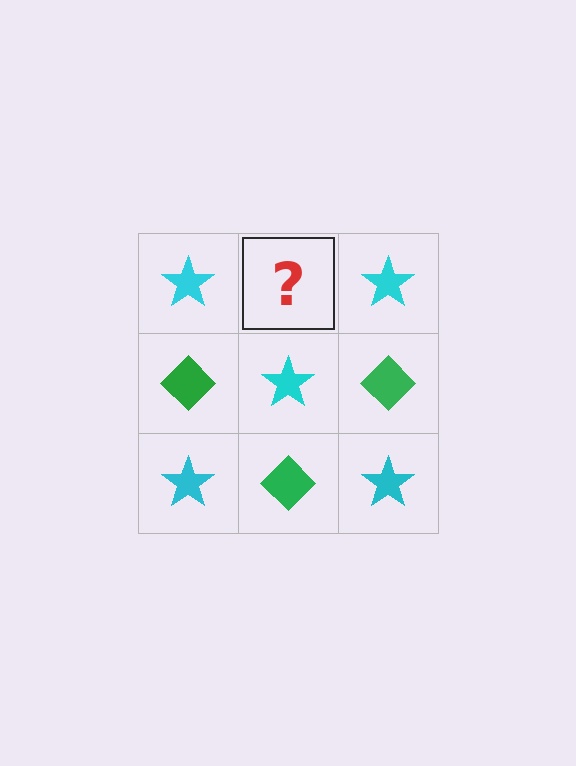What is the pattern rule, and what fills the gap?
The rule is that it alternates cyan star and green diamond in a checkerboard pattern. The gap should be filled with a green diamond.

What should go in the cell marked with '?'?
The missing cell should contain a green diamond.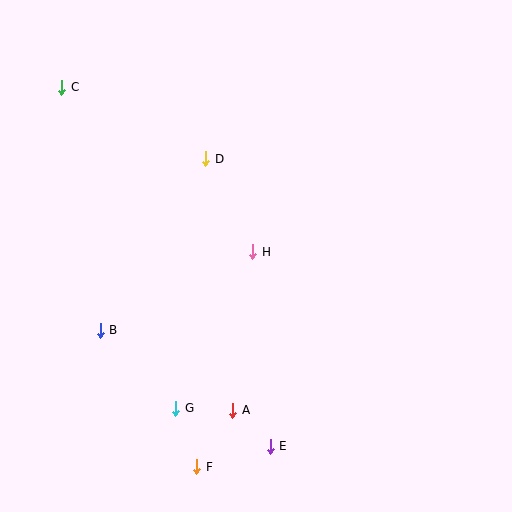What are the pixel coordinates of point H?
Point H is at (253, 252).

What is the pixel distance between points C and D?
The distance between C and D is 160 pixels.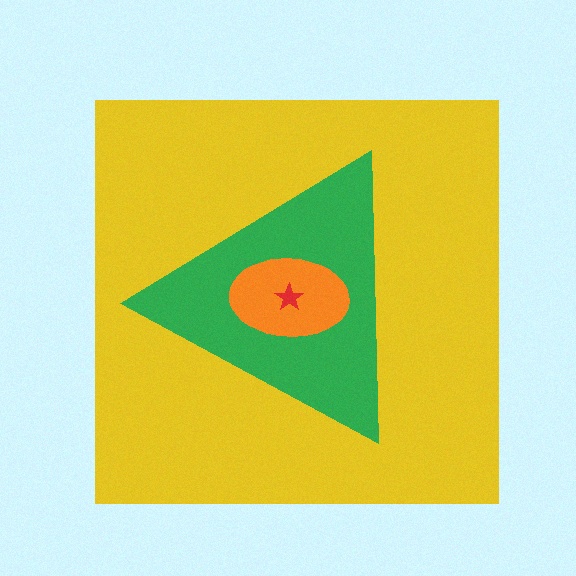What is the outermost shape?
The yellow square.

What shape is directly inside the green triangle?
The orange ellipse.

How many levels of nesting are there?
4.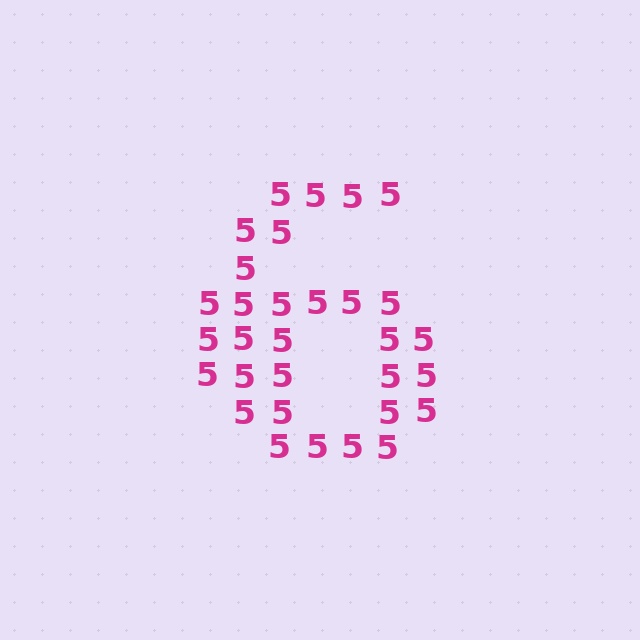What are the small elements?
The small elements are digit 5's.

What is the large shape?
The large shape is the digit 6.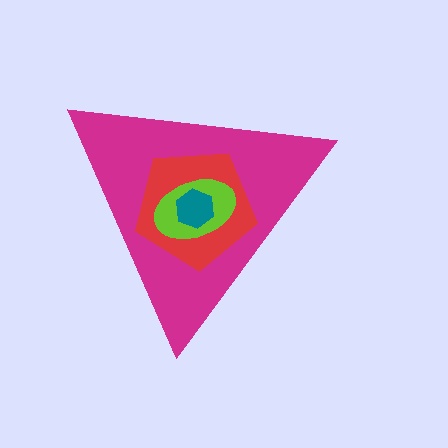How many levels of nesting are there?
4.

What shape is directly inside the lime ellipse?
The teal hexagon.